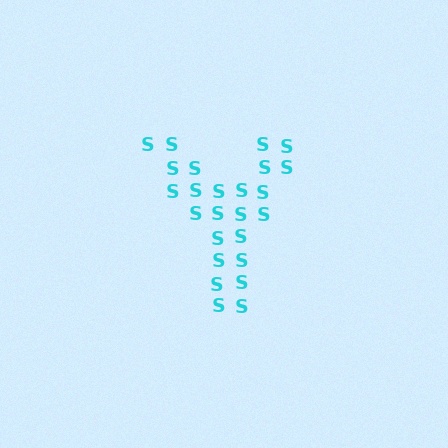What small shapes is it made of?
It is made of small letter S's.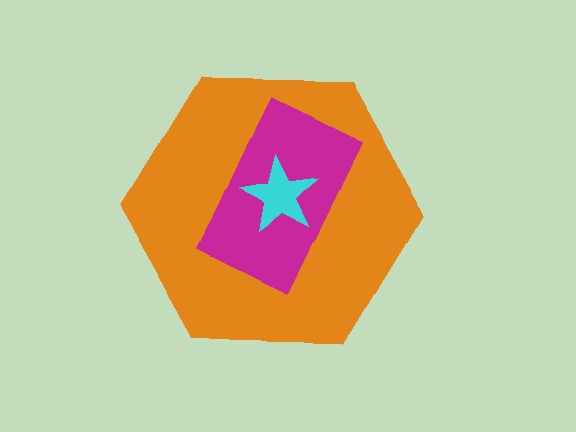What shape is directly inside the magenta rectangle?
The cyan star.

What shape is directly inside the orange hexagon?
The magenta rectangle.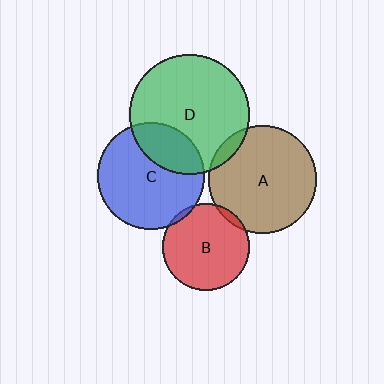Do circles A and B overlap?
Yes.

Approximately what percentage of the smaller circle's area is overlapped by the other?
Approximately 5%.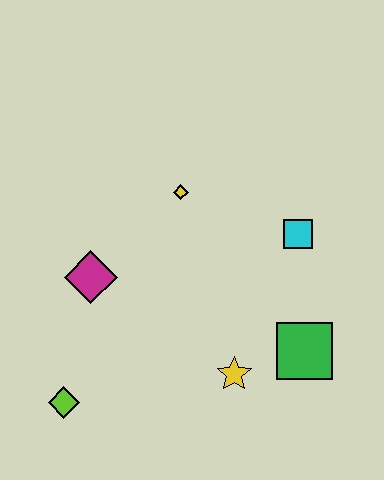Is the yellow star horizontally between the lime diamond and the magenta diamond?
No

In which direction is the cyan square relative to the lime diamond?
The cyan square is to the right of the lime diamond.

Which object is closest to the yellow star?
The green square is closest to the yellow star.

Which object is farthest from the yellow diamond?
The lime diamond is farthest from the yellow diamond.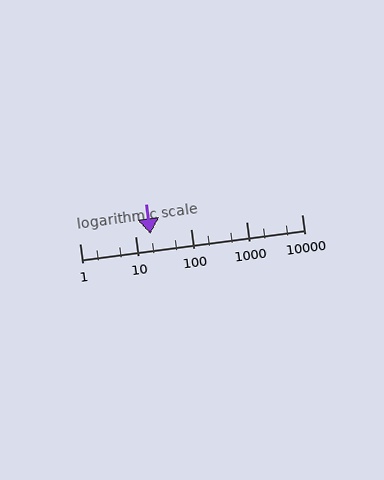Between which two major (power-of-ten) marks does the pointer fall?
The pointer is between 10 and 100.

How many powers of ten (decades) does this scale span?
The scale spans 4 decades, from 1 to 10000.